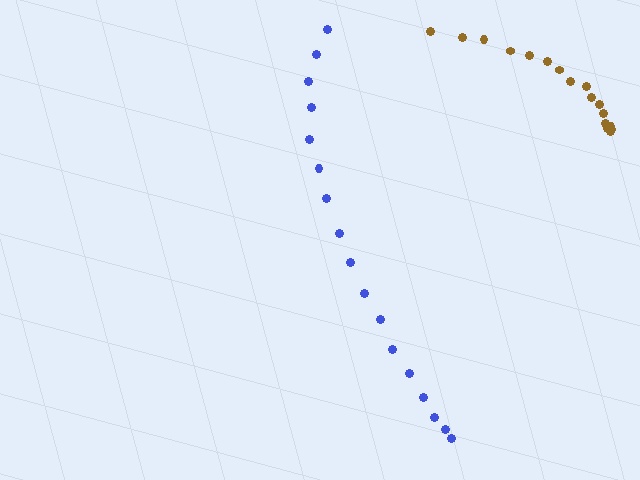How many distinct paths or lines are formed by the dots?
There are 2 distinct paths.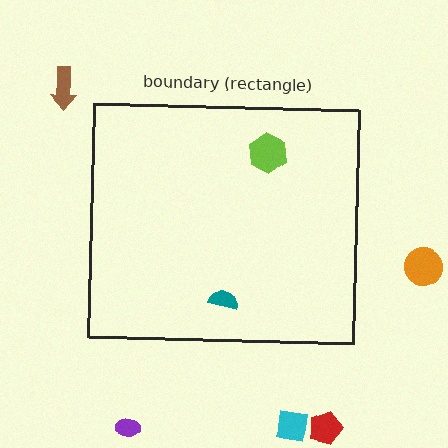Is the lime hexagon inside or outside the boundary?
Inside.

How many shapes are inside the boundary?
2 inside, 5 outside.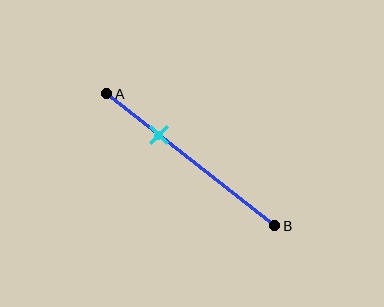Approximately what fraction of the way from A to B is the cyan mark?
The cyan mark is approximately 30% of the way from A to B.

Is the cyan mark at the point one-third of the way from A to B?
Yes, the mark is approximately at the one-third point.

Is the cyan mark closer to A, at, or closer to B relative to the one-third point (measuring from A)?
The cyan mark is approximately at the one-third point of segment AB.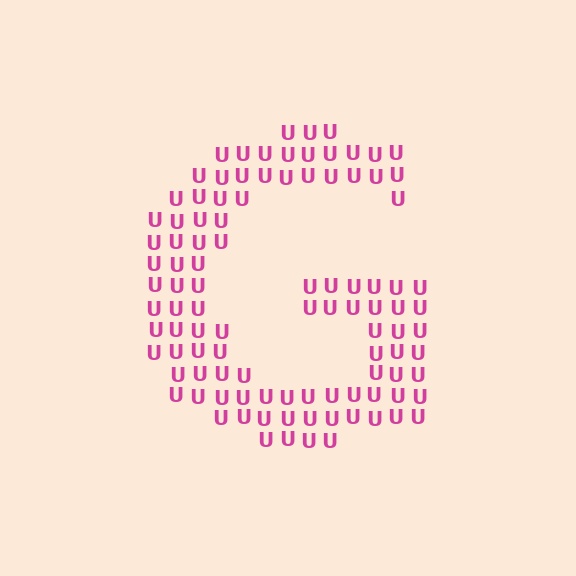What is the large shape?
The large shape is the letter G.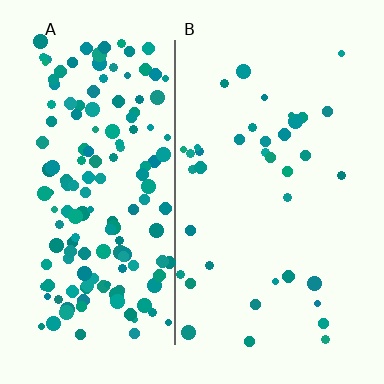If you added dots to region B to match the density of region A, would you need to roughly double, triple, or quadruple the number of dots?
Approximately quadruple.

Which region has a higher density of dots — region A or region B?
A (the left).